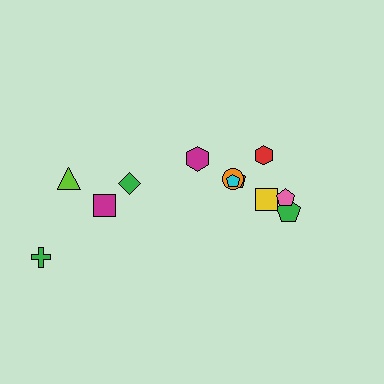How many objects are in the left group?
There are 4 objects.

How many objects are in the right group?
There are 8 objects.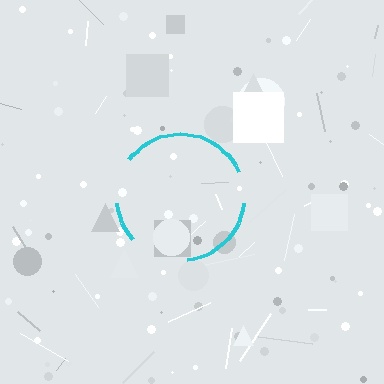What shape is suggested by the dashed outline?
The dashed outline suggests a circle.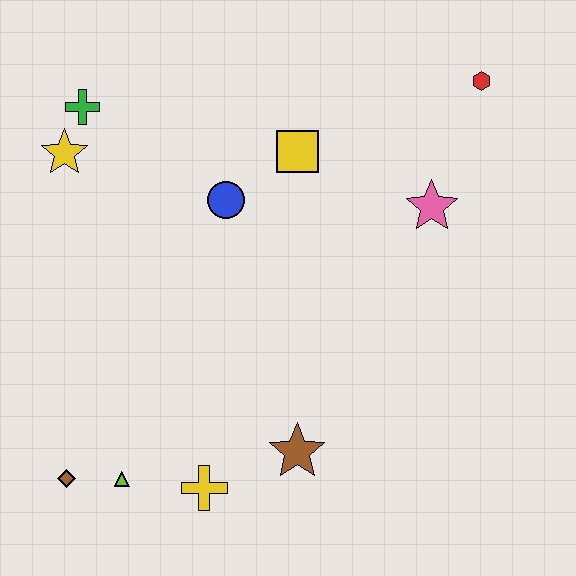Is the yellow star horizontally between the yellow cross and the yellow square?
No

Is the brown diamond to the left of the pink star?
Yes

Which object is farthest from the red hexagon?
The brown diamond is farthest from the red hexagon.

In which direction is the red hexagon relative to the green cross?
The red hexagon is to the right of the green cross.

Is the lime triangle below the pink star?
Yes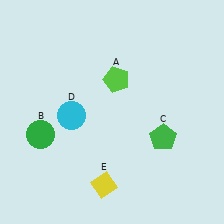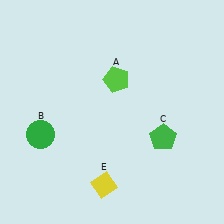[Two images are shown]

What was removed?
The cyan circle (D) was removed in Image 2.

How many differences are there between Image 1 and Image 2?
There is 1 difference between the two images.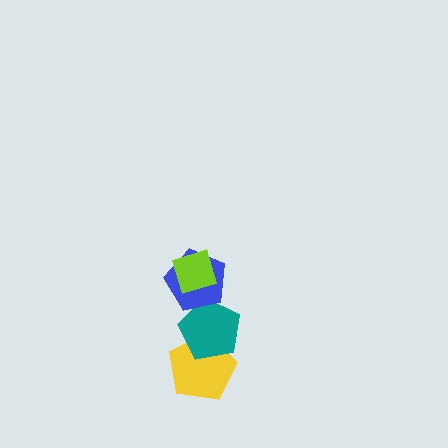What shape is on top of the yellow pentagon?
The teal pentagon is on top of the yellow pentagon.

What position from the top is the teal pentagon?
The teal pentagon is 3rd from the top.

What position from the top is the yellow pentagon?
The yellow pentagon is 4th from the top.